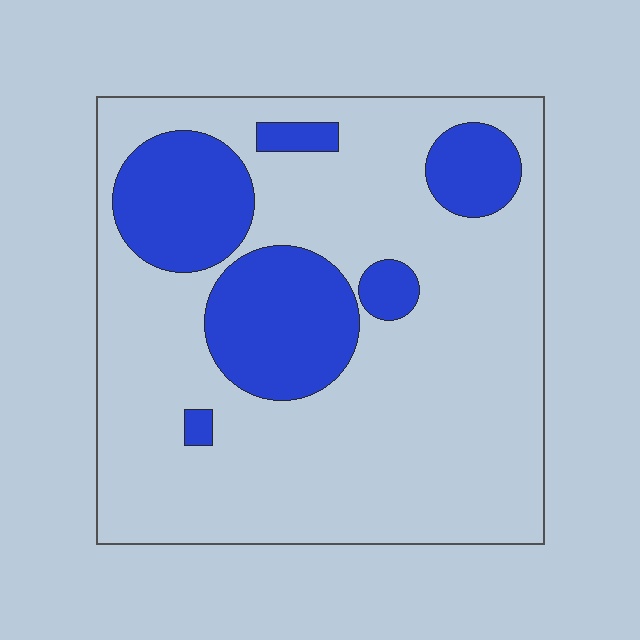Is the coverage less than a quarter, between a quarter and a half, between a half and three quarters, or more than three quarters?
Less than a quarter.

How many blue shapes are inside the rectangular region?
6.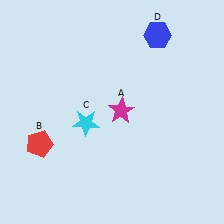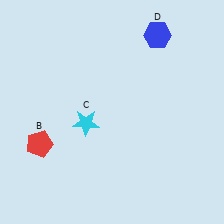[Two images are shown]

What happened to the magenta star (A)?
The magenta star (A) was removed in Image 2. It was in the top-right area of Image 1.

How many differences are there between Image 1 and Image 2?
There is 1 difference between the two images.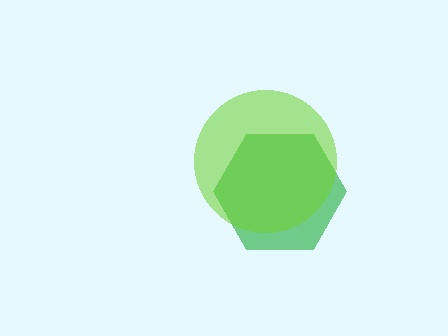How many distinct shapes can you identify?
There are 2 distinct shapes: a green hexagon, a lime circle.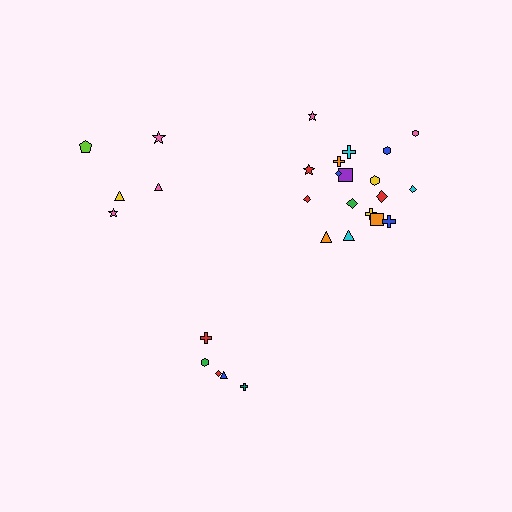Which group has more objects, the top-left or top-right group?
The top-right group.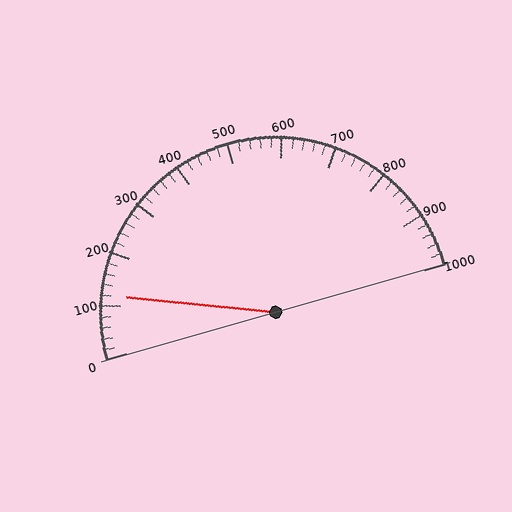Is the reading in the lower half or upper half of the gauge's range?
The reading is in the lower half of the range (0 to 1000).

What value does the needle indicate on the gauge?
The needle indicates approximately 120.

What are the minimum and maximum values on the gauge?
The gauge ranges from 0 to 1000.